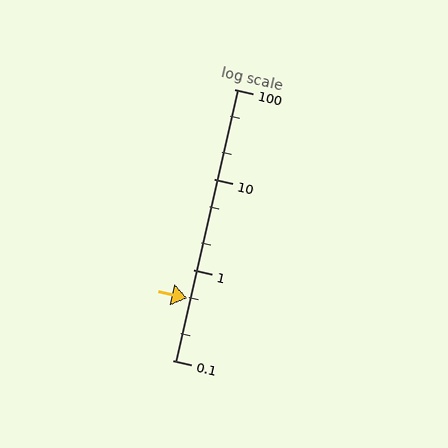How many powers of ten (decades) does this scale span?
The scale spans 3 decades, from 0.1 to 100.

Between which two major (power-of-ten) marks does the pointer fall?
The pointer is between 0.1 and 1.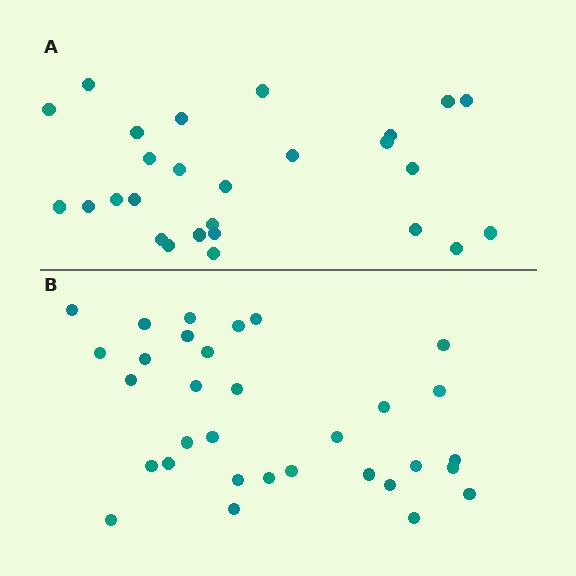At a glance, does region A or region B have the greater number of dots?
Region B (the bottom region) has more dots.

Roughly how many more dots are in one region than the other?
Region B has about 5 more dots than region A.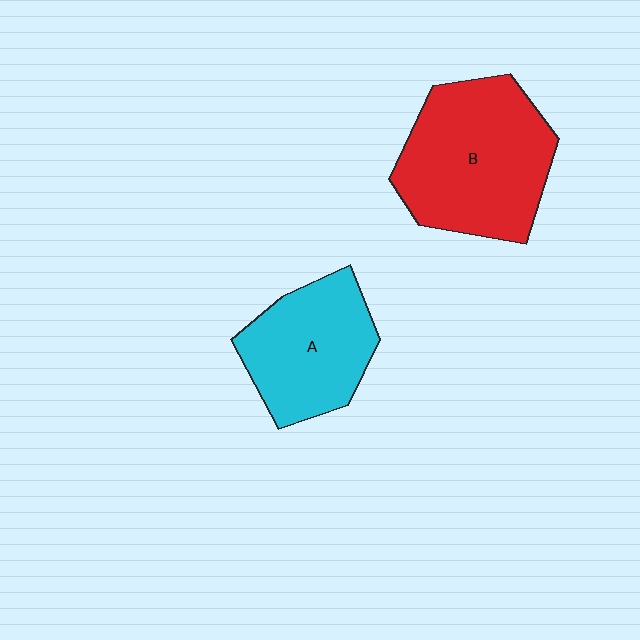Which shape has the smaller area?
Shape A (cyan).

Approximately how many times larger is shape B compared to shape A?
Approximately 1.4 times.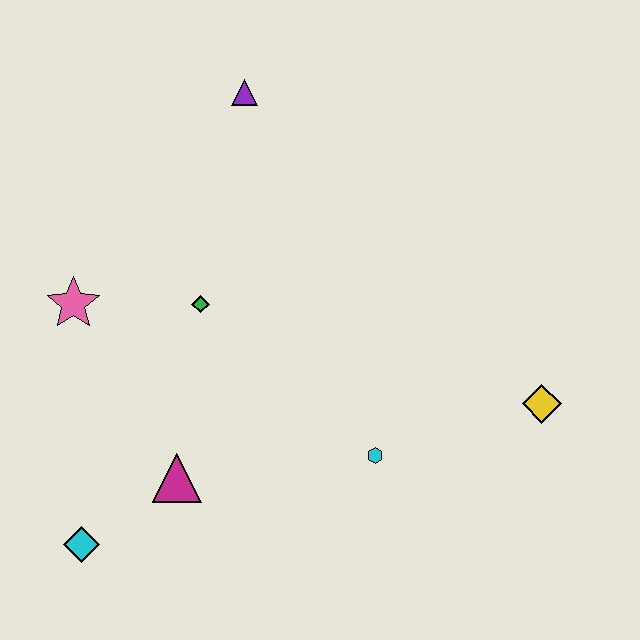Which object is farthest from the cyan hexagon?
The purple triangle is farthest from the cyan hexagon.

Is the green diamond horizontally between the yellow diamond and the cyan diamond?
Yes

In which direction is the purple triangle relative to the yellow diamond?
The purple triangle is above the yellow diamond.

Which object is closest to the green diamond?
The pink star is closest to the green diamond.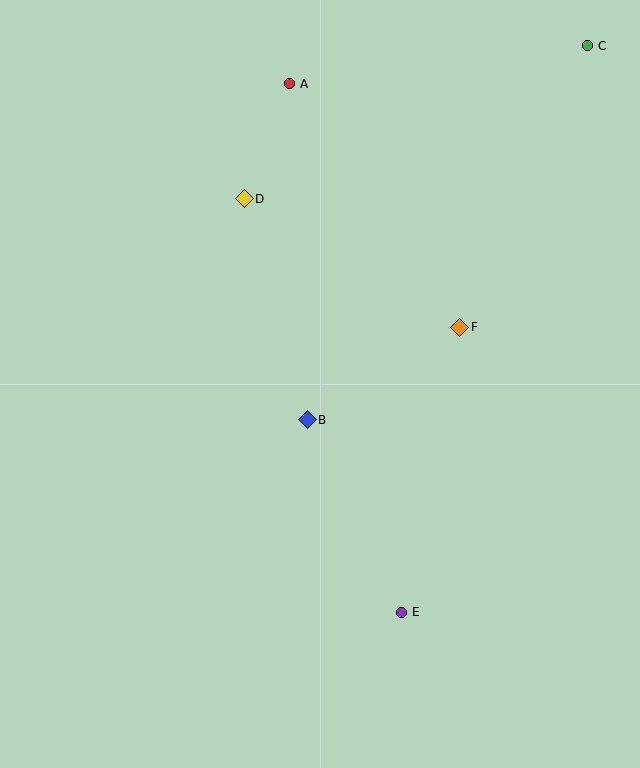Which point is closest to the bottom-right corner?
Point E is closest to the bottom-right corner.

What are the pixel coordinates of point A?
Point A is at (289, 84).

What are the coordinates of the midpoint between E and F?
The midpoint between E and F is at (430, 470).